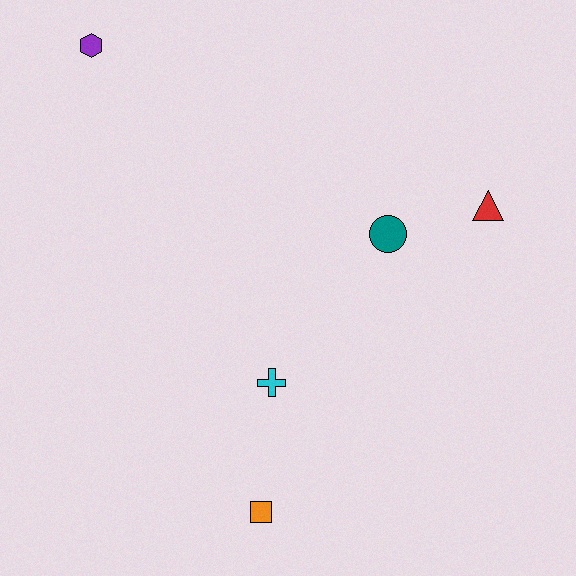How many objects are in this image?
There are 5 objects.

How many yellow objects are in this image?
There are no yellow objects.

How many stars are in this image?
There are no stars.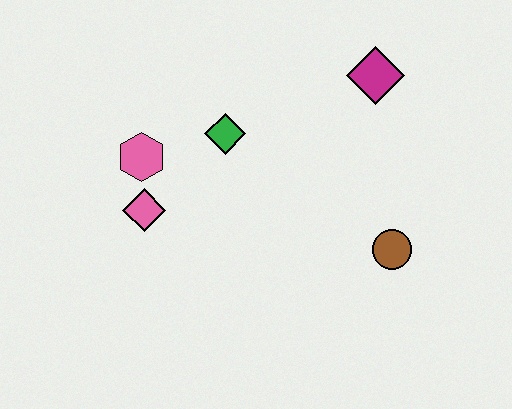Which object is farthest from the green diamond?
The brown circle is farthest from the green diamond.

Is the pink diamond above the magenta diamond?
No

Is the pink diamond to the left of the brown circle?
Yes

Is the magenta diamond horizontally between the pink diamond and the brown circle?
Yes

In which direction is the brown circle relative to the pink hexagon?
The brown circle is to the right of the pink hexagon.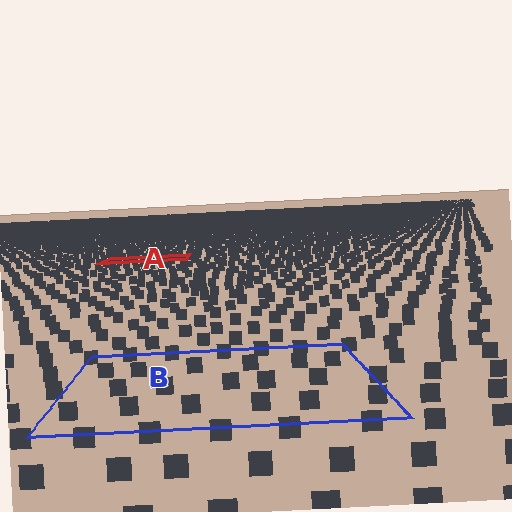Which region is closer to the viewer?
Region B is closer. The texture elements there are larger and more spread out.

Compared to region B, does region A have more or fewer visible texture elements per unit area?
Region A has more texture elements per unit area — they are packed more densely because it is farther away.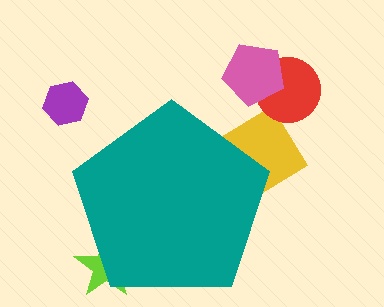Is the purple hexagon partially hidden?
No, the purple hexagon is fully visible.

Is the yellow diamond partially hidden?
Yes, the yellow diamond is partially hidden behind the teal pentagon.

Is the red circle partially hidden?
No, the red circle is fully visible.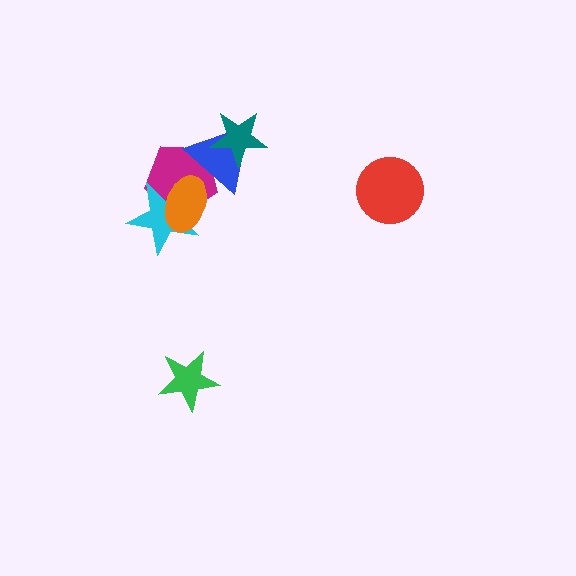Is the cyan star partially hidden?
Yes, it is partially covered by another shape.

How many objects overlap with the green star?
0 objects overlap with the green star.